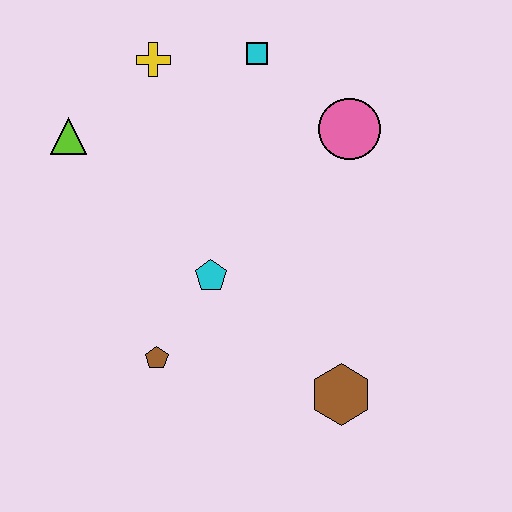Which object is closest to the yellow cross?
The cyan square is closest to the yellow cross.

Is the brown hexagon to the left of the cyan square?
No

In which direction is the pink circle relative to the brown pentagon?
The pink circle is above the brown pentagon.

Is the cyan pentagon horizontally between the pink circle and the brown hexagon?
No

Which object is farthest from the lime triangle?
The brown hexagon is farthest from the lime triangle.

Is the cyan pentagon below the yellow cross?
Yes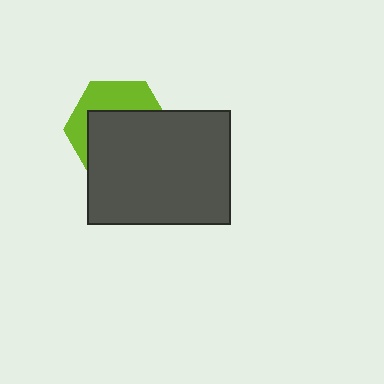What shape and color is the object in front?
The object in front is a dark gray rectangle.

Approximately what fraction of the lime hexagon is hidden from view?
Roughly 63% of the lime hexagon is hidden behind the dark gray rectangle.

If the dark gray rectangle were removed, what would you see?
You would see the complete lime hexagon.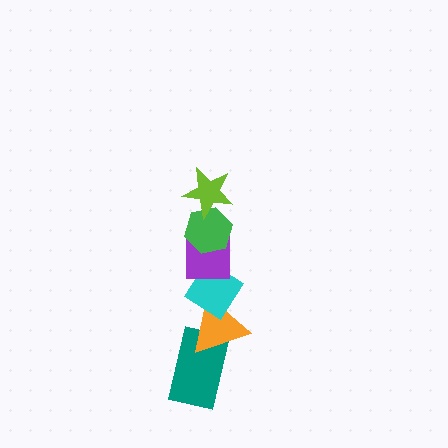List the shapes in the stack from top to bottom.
From top to bottom: the lime star, the green hexagon, the purple square, the cyan diamond, the orange triangle, the teal rectangle.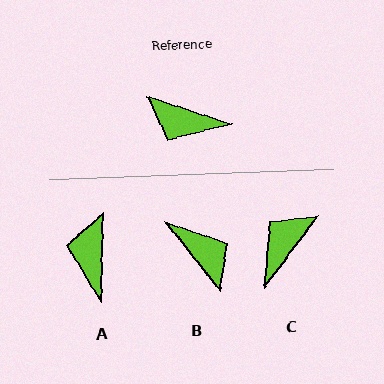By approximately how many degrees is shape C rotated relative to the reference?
Approximately 109 degrees clockwise.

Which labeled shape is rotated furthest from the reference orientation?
B, about 146 degrees away.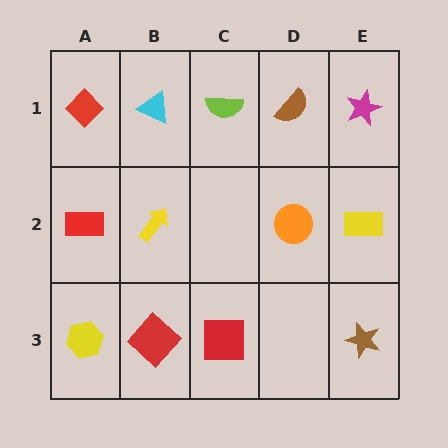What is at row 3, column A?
A yellow hexagon.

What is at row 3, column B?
A red diamond.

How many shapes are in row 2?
4 shapes.